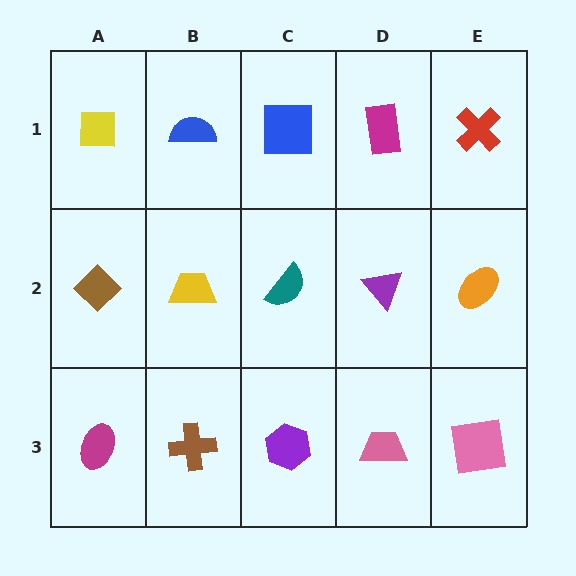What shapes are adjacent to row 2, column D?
A magenta rectangle (row 1, column D), a pink trapezoid (row 3, column D), a teal semicircle (row 2, column C), an orange ellipse (row 2, column E).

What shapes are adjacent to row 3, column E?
An orange ellipse (row 2, column E), a pink trapezoid (row 3, column D).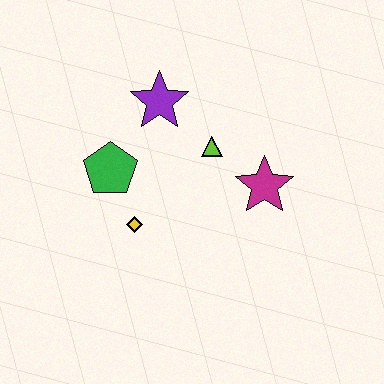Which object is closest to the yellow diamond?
The green pentagon is closest to the yellow diamond.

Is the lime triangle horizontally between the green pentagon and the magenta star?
Yes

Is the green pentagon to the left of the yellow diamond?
Yes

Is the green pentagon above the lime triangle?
No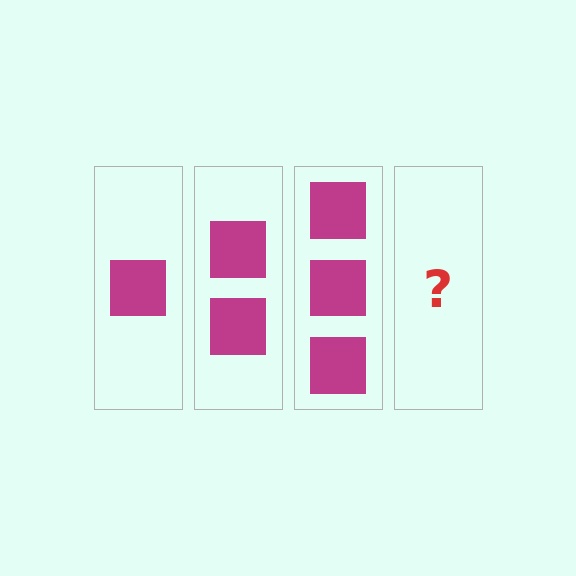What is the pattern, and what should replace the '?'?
The pattern is that each step adds one more square. The '?' should be 4 squares.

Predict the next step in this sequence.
The next step is 4 squares.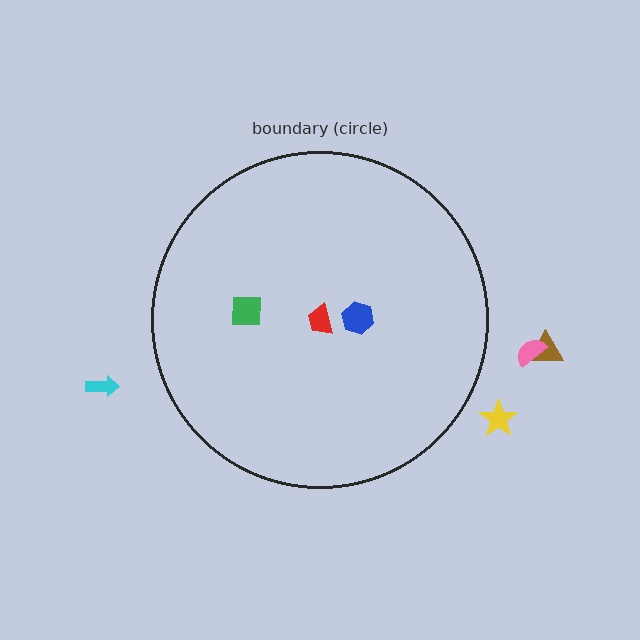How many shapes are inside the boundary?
3 inside, 4 outside.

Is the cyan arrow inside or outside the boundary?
Outside.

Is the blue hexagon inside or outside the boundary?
Inside.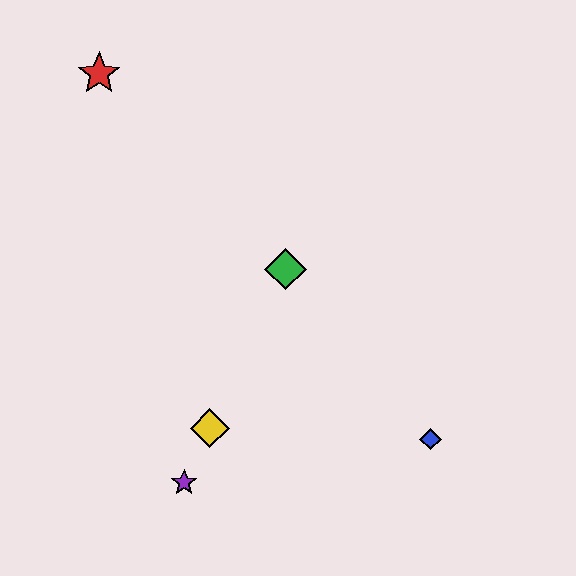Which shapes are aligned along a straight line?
The green diamond, the yellow diamond, the purple star are aligned along a straight line.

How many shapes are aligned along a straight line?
3 shapes (the green diamond, the yellow diamond, the purple star) are aligned along a straight line.